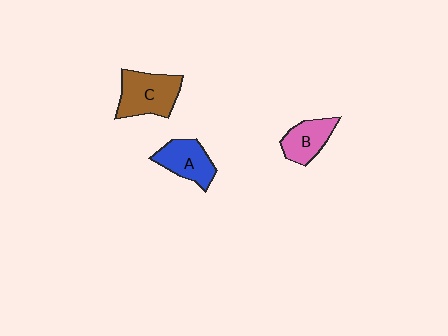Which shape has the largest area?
Shape C (brown).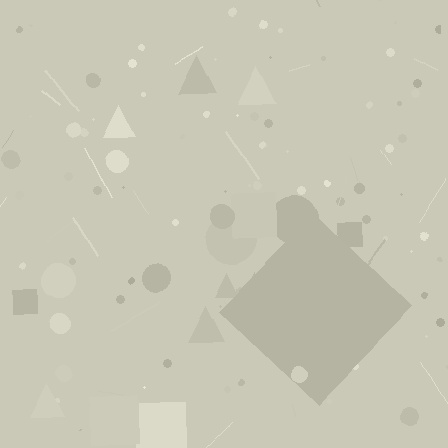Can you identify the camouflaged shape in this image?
The camouflaged shape is a diamond.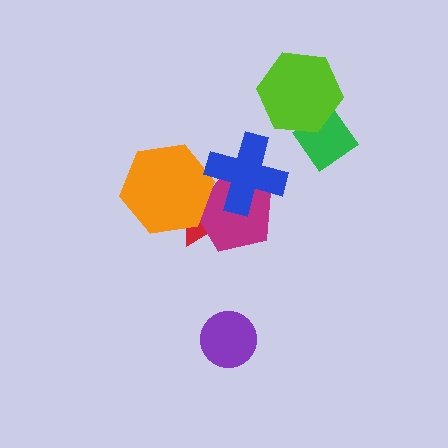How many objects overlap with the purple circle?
0 objects overlap with the purple circle.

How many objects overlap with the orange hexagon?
2 objects overlap with the orange hexagon.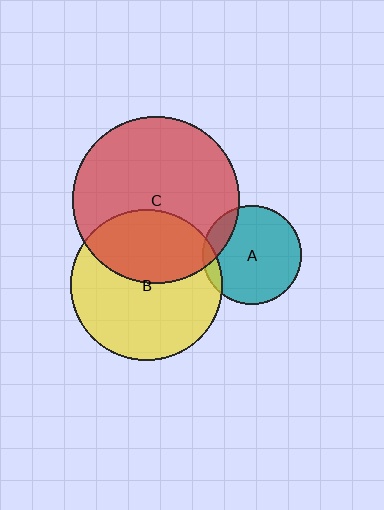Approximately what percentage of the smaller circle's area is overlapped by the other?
Approximately 15%.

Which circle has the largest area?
Circle C (red).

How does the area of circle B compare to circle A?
Approximately 2.4 times.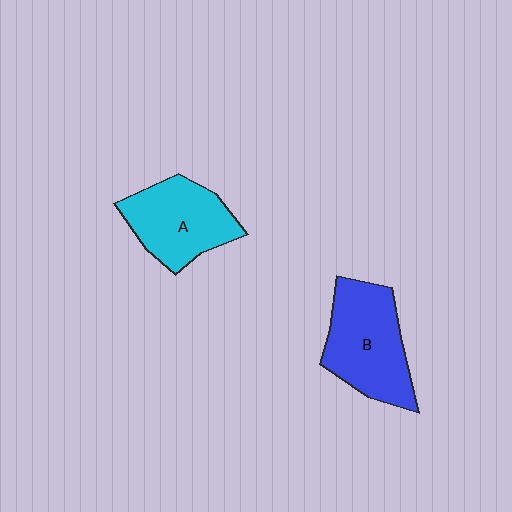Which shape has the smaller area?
Shape A (cyan).